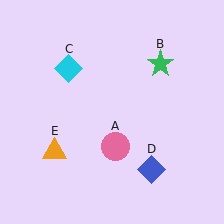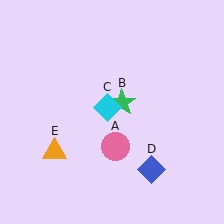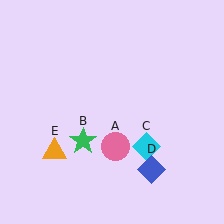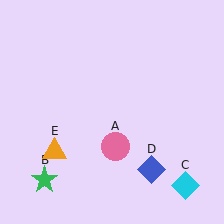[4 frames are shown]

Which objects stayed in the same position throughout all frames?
Pink circle (object A) and blue diamond (object D) and orange triangle (object E) remained stationary.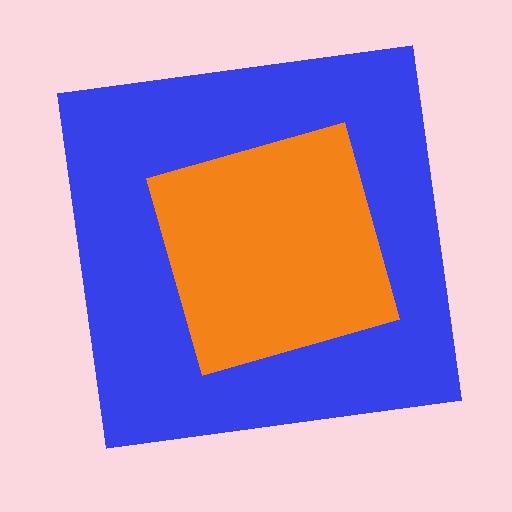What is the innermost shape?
The orange diamond.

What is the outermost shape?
The blue square.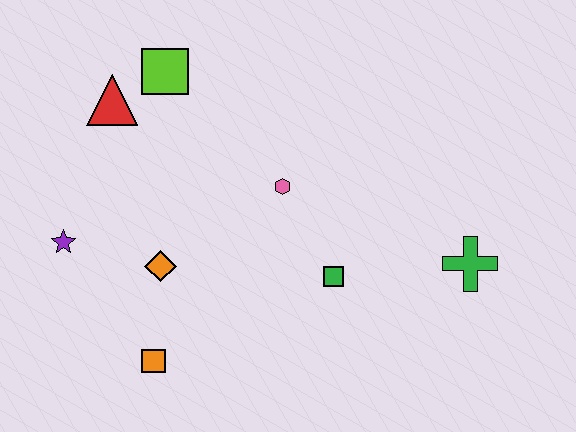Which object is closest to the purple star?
The orange diamond is closest to the purple star.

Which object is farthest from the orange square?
The green cross is farthest from the orange square.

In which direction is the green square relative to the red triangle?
The green square is to the right of the red triangle.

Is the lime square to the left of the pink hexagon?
Yes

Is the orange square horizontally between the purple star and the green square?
Yes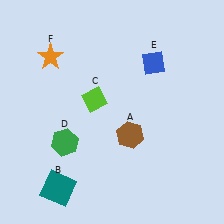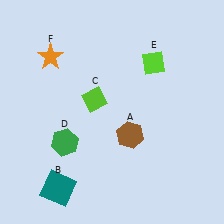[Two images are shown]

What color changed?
The diamond (E) changed from blue in Image 1 to lime in Image 2.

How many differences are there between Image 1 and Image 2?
There is 1 difference between the two images.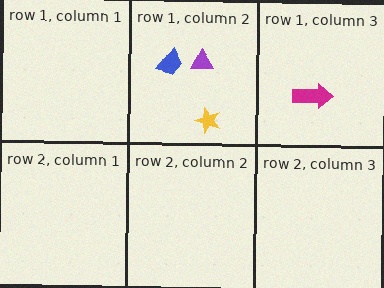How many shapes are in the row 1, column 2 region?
3.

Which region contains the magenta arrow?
The row 1, column 3 region.